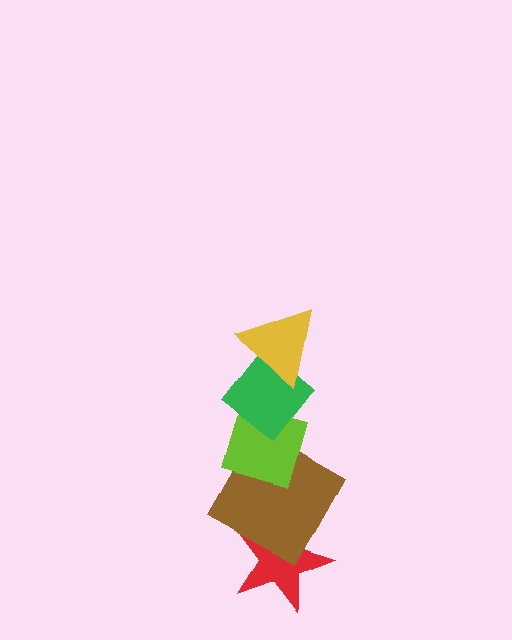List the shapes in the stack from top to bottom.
From top to bottom: the yellow triangle, the green diamond, the lime diamond, the brown square, the red star.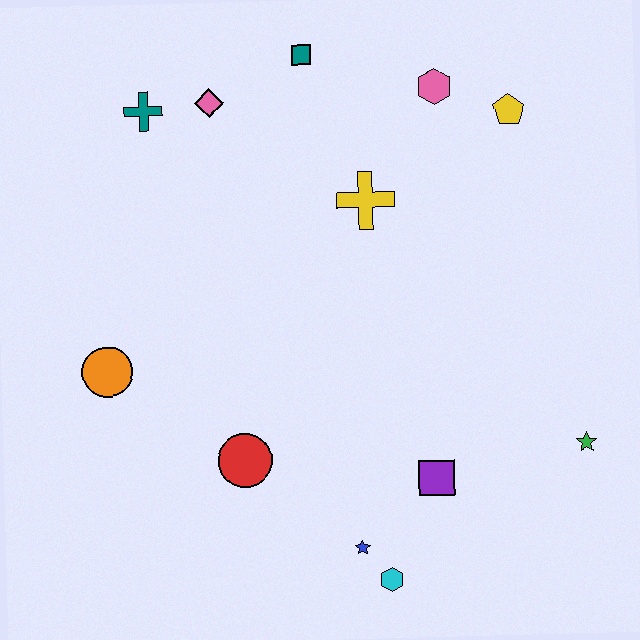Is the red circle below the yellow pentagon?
Yes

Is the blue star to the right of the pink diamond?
Yes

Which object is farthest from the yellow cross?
The cyan hexagon is farthest from the yellow cross.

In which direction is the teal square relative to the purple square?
The teal square is above the purple square.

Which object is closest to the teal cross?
The pink diamond is closest to the teal cross.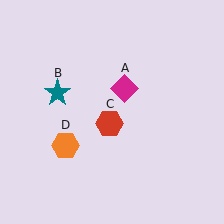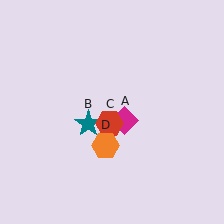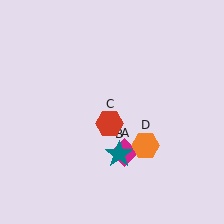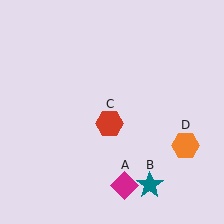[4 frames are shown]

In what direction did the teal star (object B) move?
The teal star (object B) moved down and to the right.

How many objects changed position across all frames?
3 objects changed position: magenta diamond (object A), teal star (object B), orange hexagon (object D).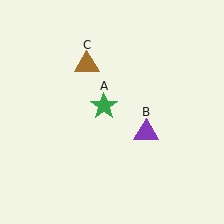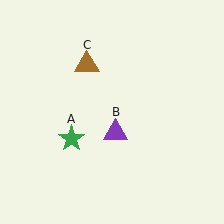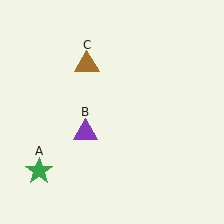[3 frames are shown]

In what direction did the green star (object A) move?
The green star (object A) moved down and to the left.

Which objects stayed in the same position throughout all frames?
Brown triangle (object C) remained stationary.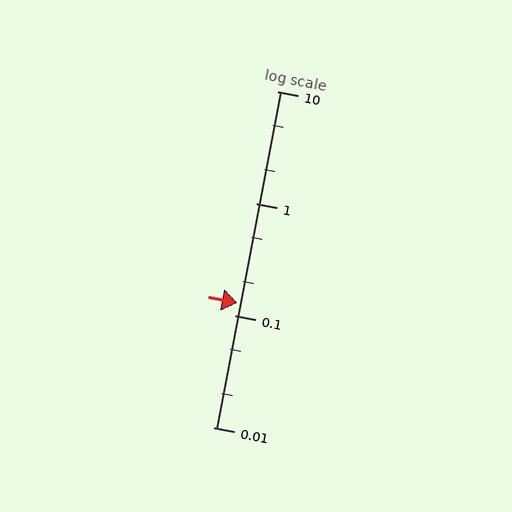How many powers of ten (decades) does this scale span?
The scale spans 3 decades, from 0.01 to 10.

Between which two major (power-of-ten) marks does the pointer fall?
The pointer is between 0.1 and 1.